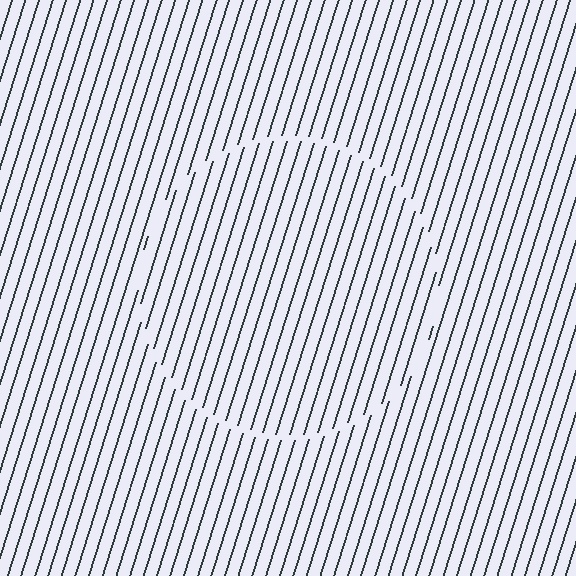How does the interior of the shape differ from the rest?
The interior of the shape contains the same grating, shifted by half a period — the contour is defined by the phase discontinuity where line-ends from the inner and outer gratings abut.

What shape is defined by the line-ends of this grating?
An illusory circle. The interior of the shape contains the same grating, shifted by half a period — the contour is defined by the phase discontinuity where line-ends from the inner and outer gratings abut.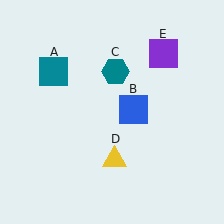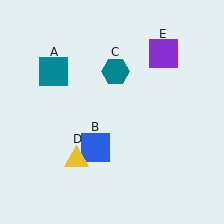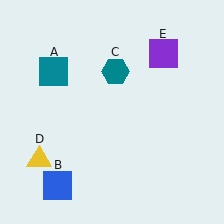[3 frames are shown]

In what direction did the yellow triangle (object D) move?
The yellow triangle (object D) moved left.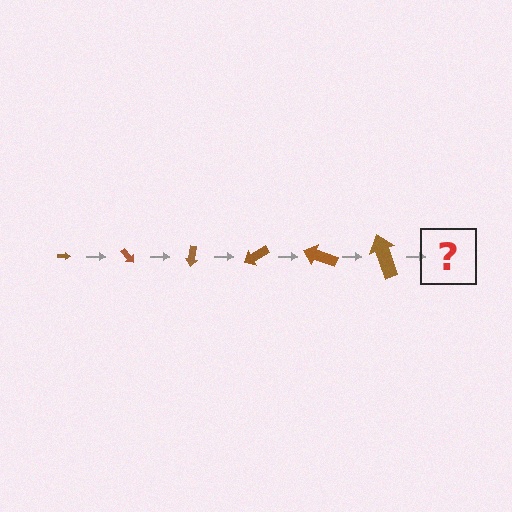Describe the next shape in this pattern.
It should be an arrow, larger than the previous one and rotated 300 degrees from the start.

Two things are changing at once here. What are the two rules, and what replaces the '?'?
The two rules are that the arrow grows larger each step and it rotates 50 degrees each step. The '?' should be an arrow, larger than the previous one and rotated 300 degrees from the start.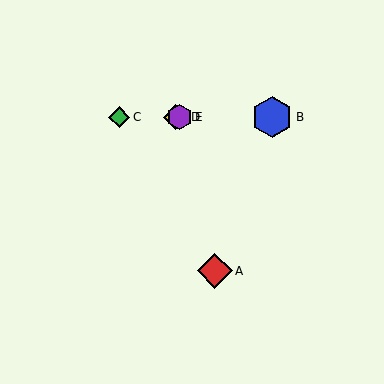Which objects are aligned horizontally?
Objects B, C, D, E are aligned horizontally.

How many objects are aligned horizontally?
4 objects (B, C, D, E) are aligned horizontally.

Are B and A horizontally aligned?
No, B is at y≈117 and A is at y≈271.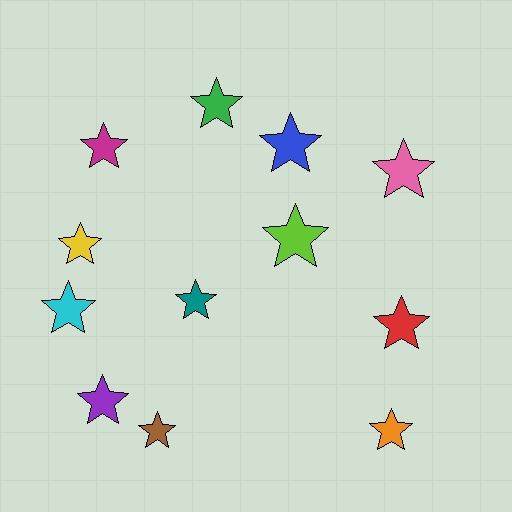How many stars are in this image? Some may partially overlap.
There are 12 stars.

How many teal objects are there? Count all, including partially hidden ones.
There is 1 teal object.